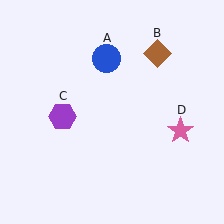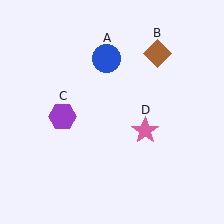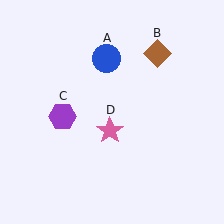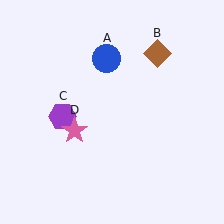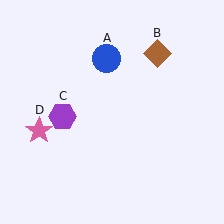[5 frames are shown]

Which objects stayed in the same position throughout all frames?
Blue circle (object A) and brown diamond (object B) and purple hexagon (object C) remained stationary.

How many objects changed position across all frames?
1 object changed position: pink star (object D).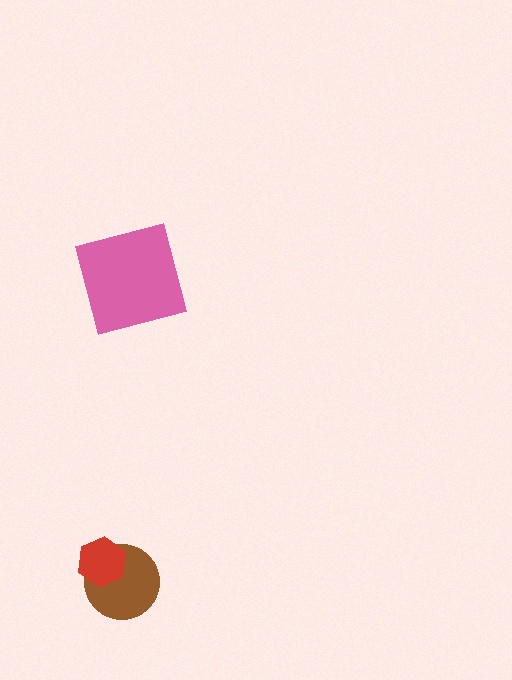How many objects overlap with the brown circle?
1 object overlaps with the brown circle.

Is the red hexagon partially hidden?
No, no other shape covers it.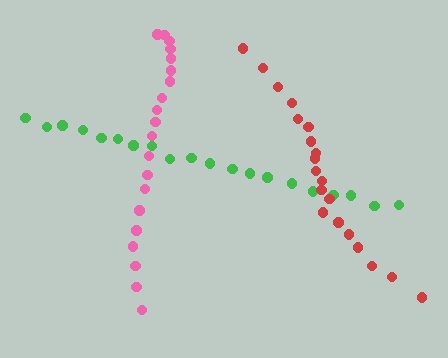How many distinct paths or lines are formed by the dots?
There are 3 distinct paths.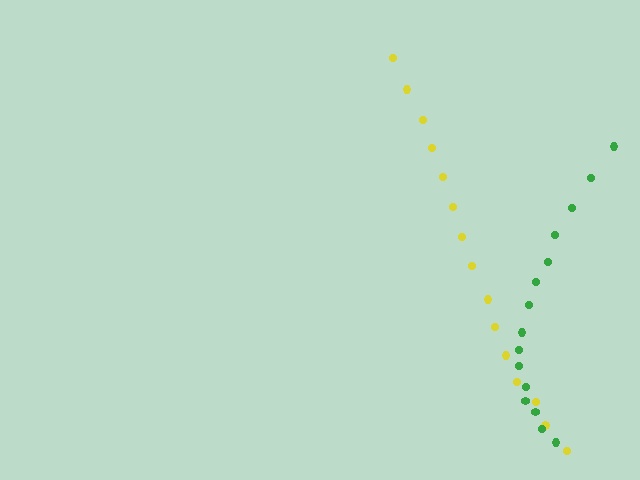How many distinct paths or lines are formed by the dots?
There are 2 distinct paths.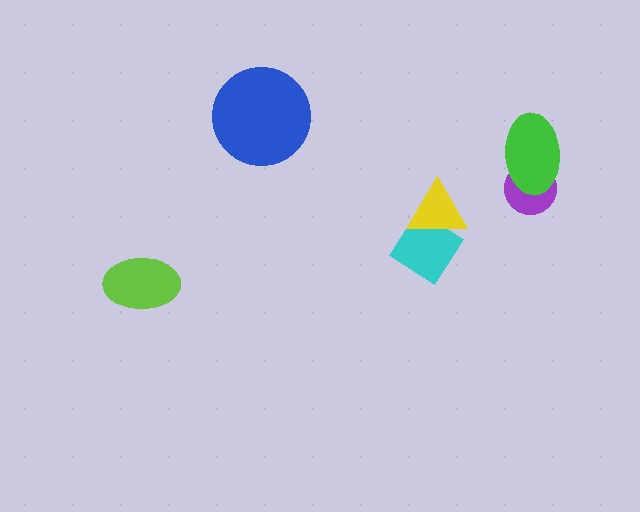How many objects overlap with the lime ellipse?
0 objects overlap with the lime ellipse.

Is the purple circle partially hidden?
Yes, it is partially covered by another shape.